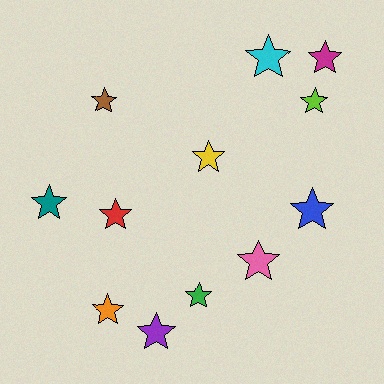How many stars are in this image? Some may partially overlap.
There are 12 stars.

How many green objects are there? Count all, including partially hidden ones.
There is 1 green object.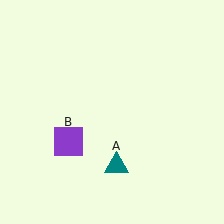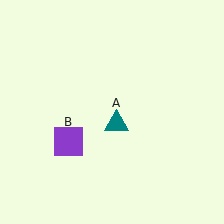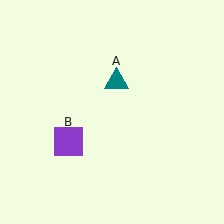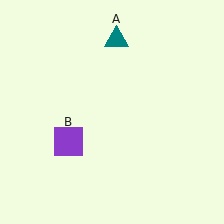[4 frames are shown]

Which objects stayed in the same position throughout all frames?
Purple square (object B) remained stationary.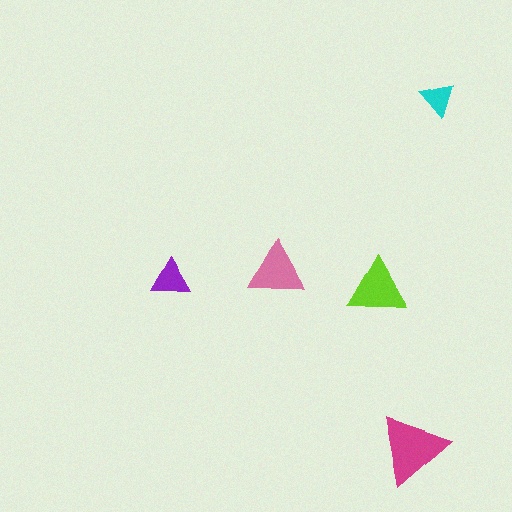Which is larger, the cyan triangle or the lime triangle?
The lime one.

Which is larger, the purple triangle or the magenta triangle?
The magenta one.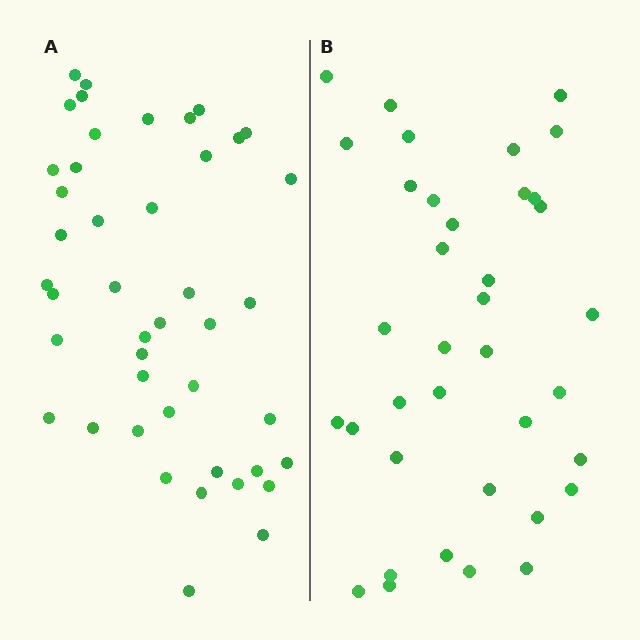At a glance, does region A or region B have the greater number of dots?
Region A (the left region) has more dots.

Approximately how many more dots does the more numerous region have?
Region A has roughly 8 or so more dots than region B.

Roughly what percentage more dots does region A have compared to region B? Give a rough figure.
About 20% more.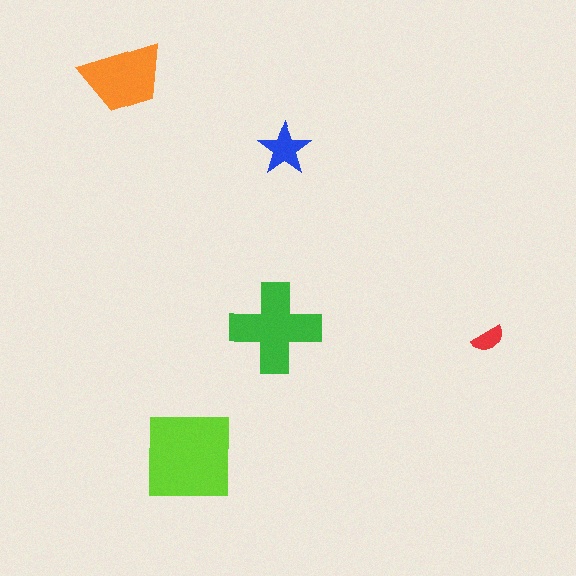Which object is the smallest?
The red semicircle.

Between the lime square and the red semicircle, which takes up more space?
The lime square.